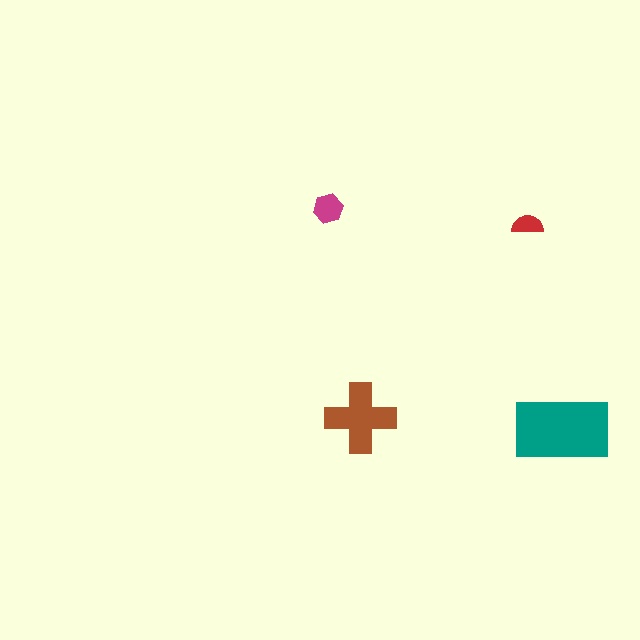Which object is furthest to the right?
The teal rectangle is rightmost.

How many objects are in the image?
There are 4 objects in the image.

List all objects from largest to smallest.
The teal rectangle, the brown cross, the magenta hexagon, the red semicircle.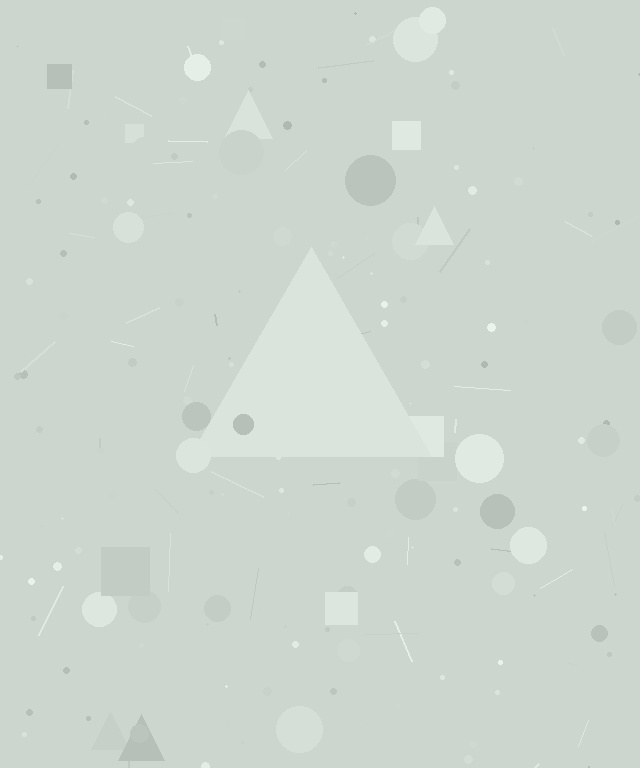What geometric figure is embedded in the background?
A triangle is embedded in the background.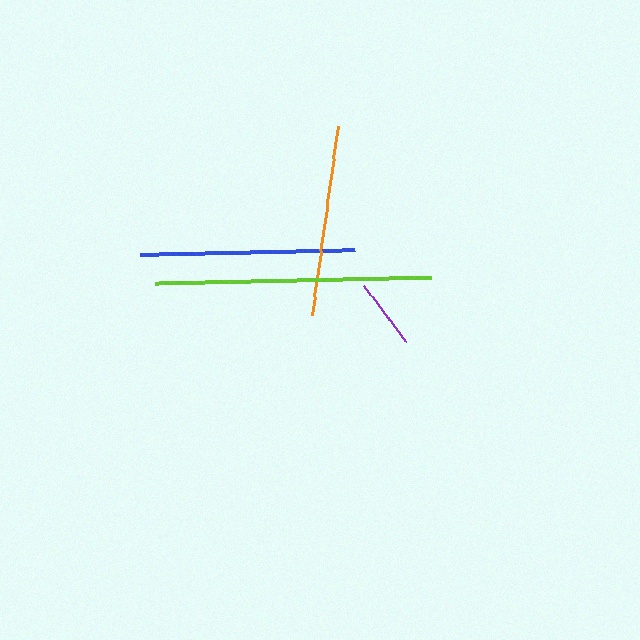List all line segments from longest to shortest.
From longest to shortest: lime, blue, orange, purple.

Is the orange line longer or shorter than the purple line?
The orange line is longer than the purple line.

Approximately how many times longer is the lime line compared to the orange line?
The lime line is approximately 1.4 times the length of the orange line.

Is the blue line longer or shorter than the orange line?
The blue line is longer than the orange line.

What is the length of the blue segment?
The blue segment is approximately 215 pixels long.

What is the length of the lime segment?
The lime segment is approximately 276 pixels long.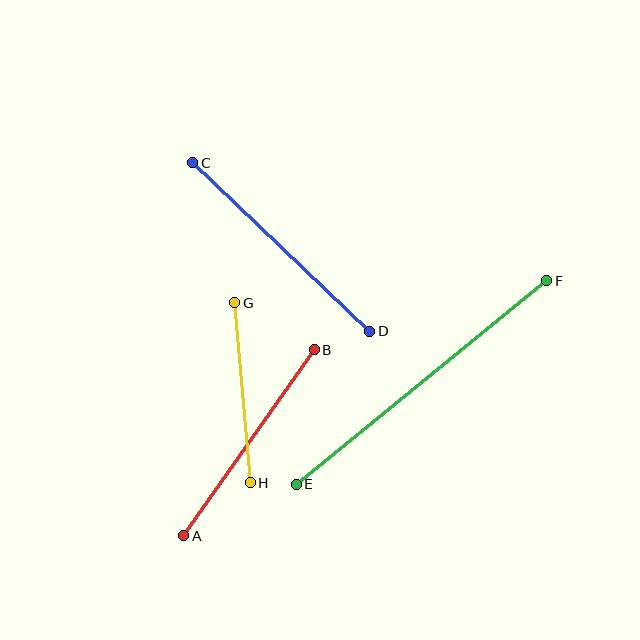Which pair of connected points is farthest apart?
Points E and F are farthest apart.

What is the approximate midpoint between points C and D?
The midpoint is at approximately (281, 247) pixels.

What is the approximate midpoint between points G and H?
The midpoint is at approximately (242, 393) pixels.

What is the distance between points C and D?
The distance is approximately 244 pixels.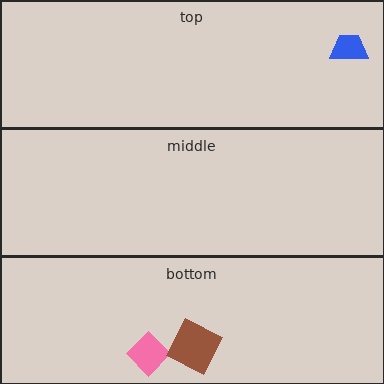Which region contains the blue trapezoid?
The top region.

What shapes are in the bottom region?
The pink diamond, the brown square.